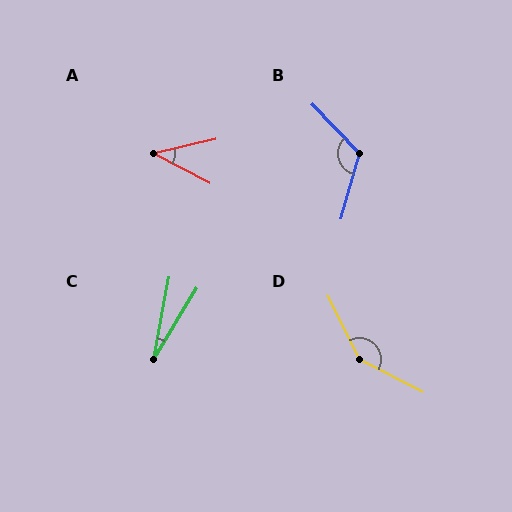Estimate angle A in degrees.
Approximately 40 degrees.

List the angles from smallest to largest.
C (21°), A (40°), B (120°), D (143°).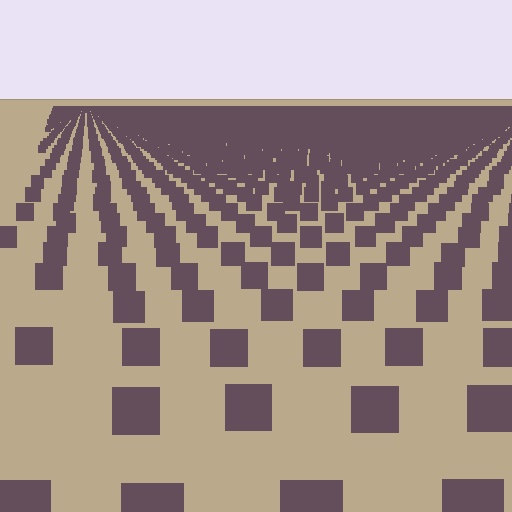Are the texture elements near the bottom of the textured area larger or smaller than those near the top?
Larger. Near the bottom, elements are closer to the viewer and appear at a bigger on-screen size.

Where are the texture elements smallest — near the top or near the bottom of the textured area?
Near the top.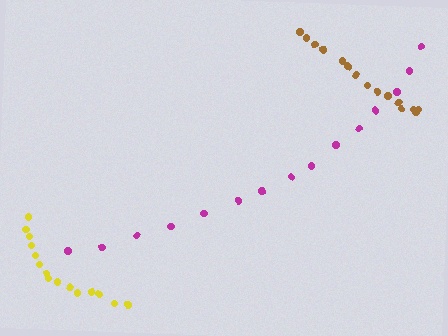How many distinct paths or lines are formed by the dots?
There are 3 distinct paths.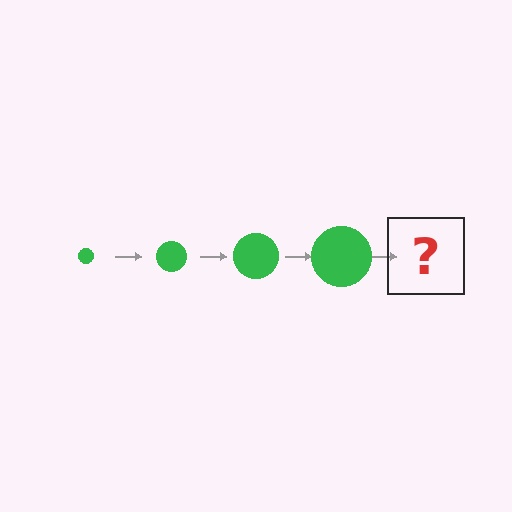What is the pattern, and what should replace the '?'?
The pattern is that the circle gets progressively larger each step. The '?' should be a green circle, larger than the previous one.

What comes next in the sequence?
The next element should be a green circle, larger than the previous one.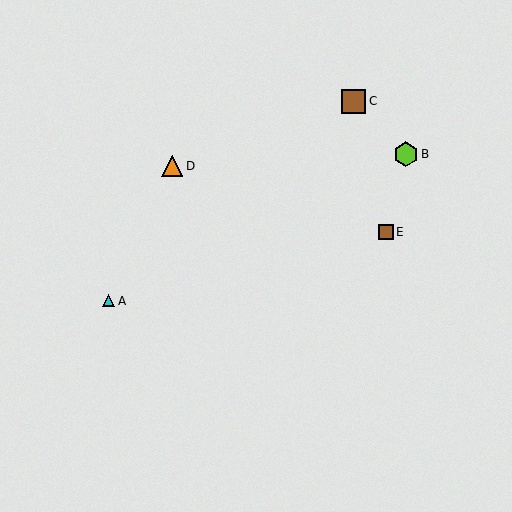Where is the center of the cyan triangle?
The center of the cyan triangle is at (108, 301).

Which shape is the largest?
The lime hexagon (labeled B) is the largest.